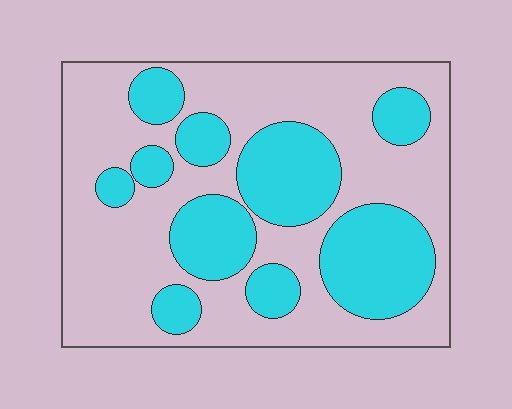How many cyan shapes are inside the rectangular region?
10.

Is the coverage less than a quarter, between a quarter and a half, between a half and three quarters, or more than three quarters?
Between a quarter and a half.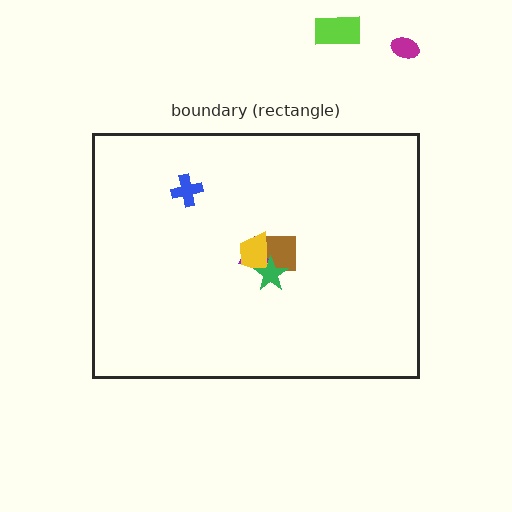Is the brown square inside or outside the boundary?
Inside.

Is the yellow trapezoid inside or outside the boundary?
Inside.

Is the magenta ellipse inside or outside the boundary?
Outside.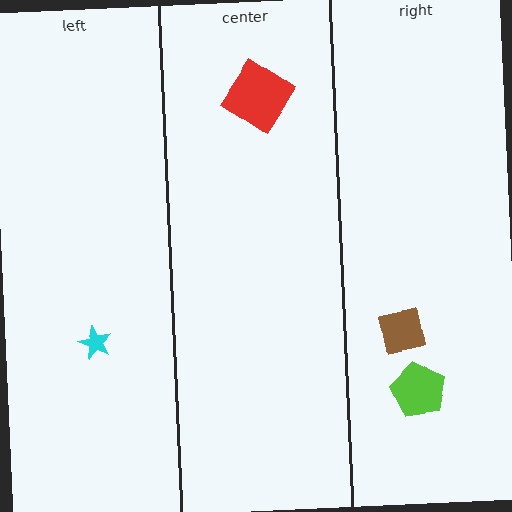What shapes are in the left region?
The cyan star.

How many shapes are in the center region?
1.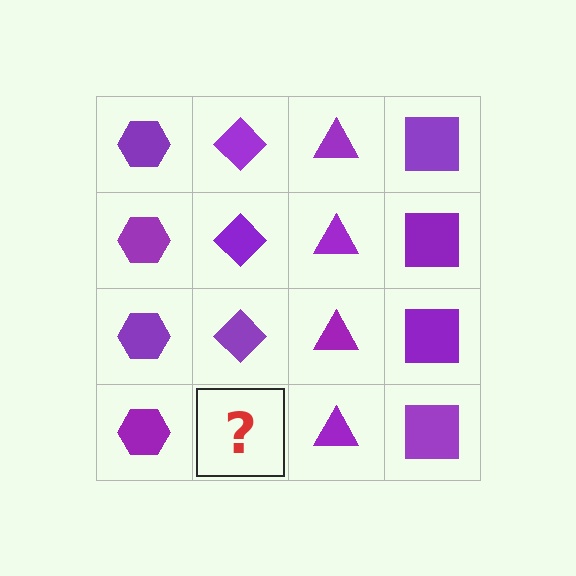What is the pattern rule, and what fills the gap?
The rule is that each column has a consistent shape. The gap should be filled with a purple diamond.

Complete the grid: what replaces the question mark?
The question mark should be replaced with a purple diamond.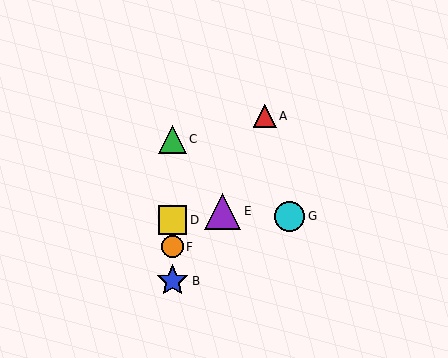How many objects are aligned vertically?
4 objects (B, C, D, F) are aligned vertically.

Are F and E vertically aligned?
No, F is at x≈173 and E is at x≈223.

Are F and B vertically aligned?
Yes, both are at x≈173.